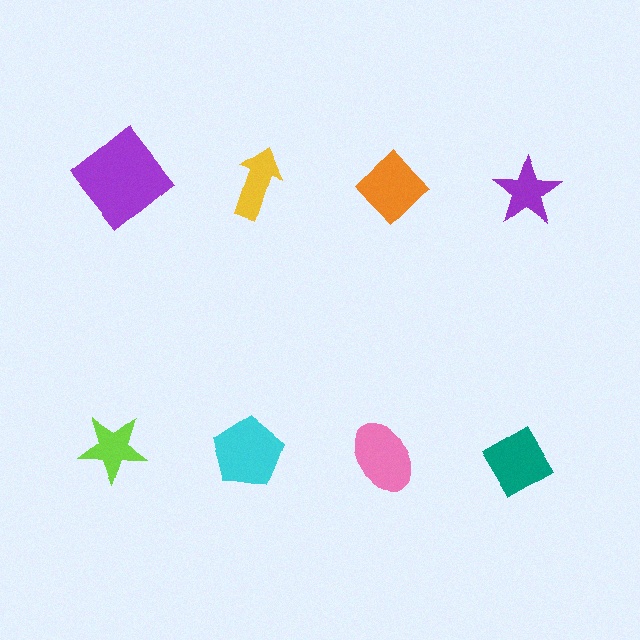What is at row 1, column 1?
A purple diamond.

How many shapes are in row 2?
4 shapes.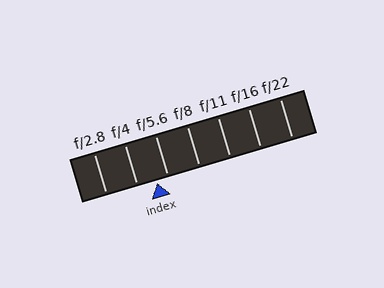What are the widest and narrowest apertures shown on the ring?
The widest aperture shown is f/2.8 and the narrowest is f/22.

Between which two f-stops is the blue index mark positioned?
The index mark is between f/4 and f/5.6.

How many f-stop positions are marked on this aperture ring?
There are 7 f-stop positions marked.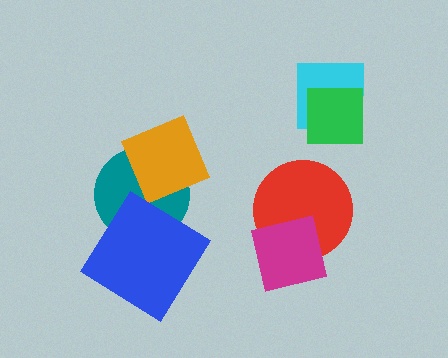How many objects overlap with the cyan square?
1 object overlaps with the cyan square.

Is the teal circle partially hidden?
Yes, it is partially covered by another shape.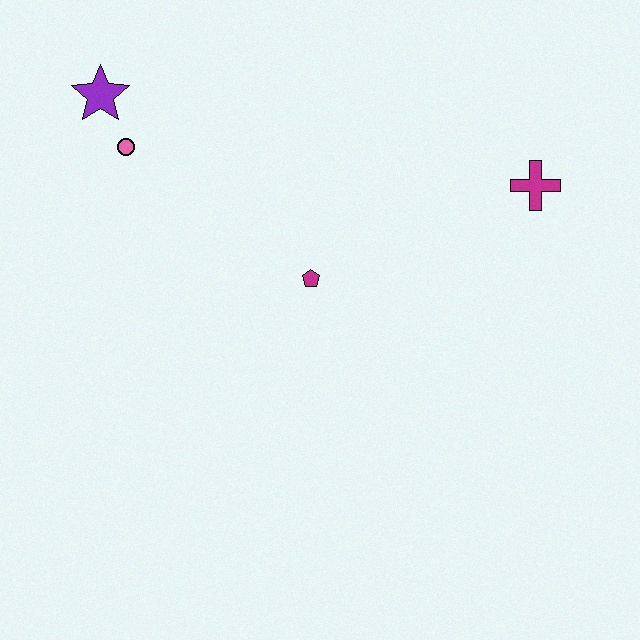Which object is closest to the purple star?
The pink circle is closest to the purple star.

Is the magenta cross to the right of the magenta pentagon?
Yes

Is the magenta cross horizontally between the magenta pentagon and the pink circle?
No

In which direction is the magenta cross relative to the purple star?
The magenta cross is to the right of the purple star.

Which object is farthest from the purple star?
The magenta cross is farthest from the purple star.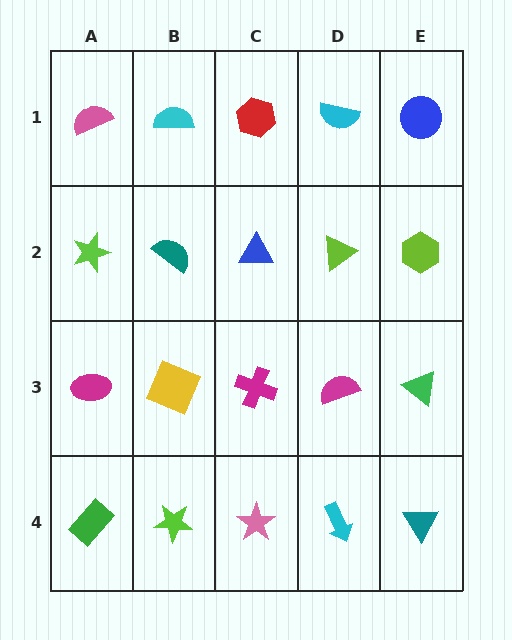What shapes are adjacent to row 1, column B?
A teal semicircle (row 2, column B), a pink semicircle (row 1, column A), a red hexagon (row 1, column C).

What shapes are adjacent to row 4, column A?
A magenta ellipse (row 3, column A), a lime star (row 4, column B).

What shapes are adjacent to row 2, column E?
A blue circle (row 1, column E), a green triangle (row 3, column E), a lime triangle (row 2, column D).